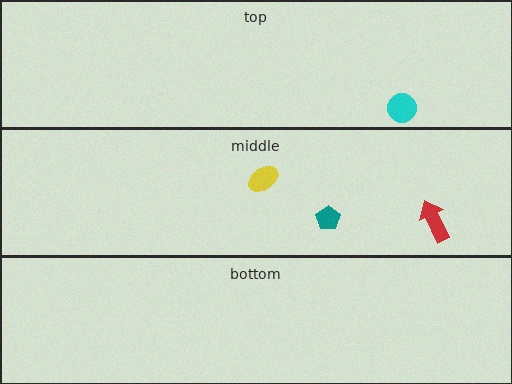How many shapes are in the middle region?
3.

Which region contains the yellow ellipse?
The middle region.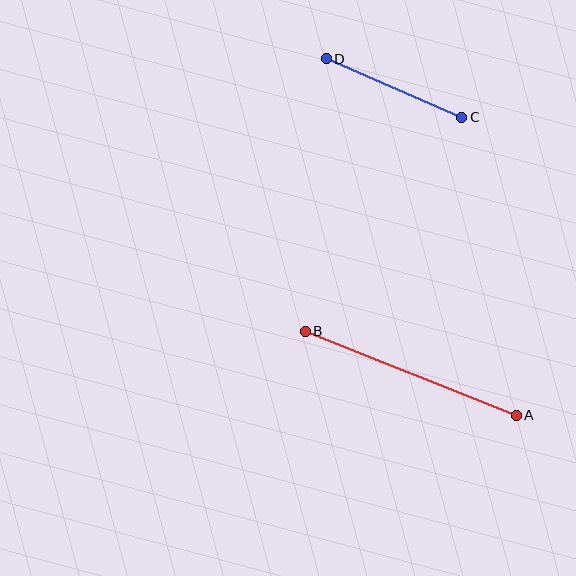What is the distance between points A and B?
The distance is approximately 227 pixels.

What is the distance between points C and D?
The distance is approximately 147 pixels.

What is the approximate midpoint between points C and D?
The midpoint is at approximately (394, 88) pixels.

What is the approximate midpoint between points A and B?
The midpoint is at approximately (411, 373) pixels.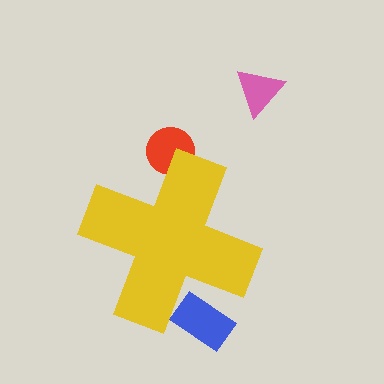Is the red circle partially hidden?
Yes, the red circle is partially hidden behind the yellow cross.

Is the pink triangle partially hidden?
No, the pink triangle is fully visible.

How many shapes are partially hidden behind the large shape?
2 shapes are partially hidden.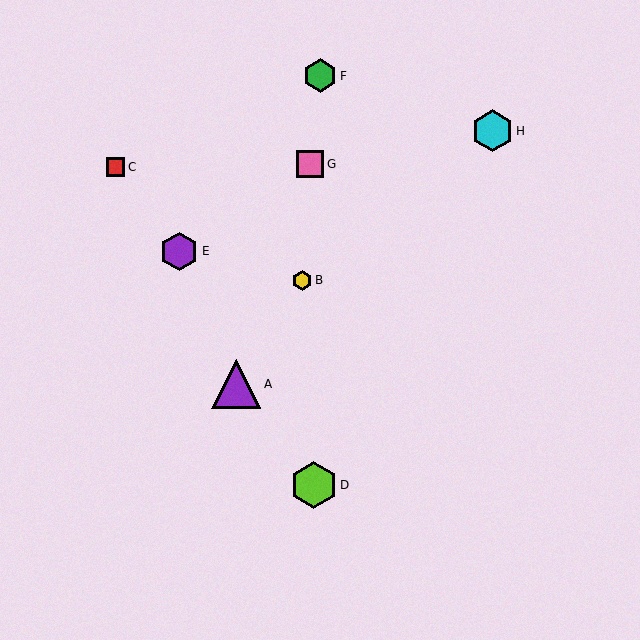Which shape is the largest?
The purple triangle (labeled A) is the largest.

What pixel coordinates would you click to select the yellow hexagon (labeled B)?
Click at (302, 280) to select the yellow hexagon B.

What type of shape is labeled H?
Shape H is a cyan hexagon.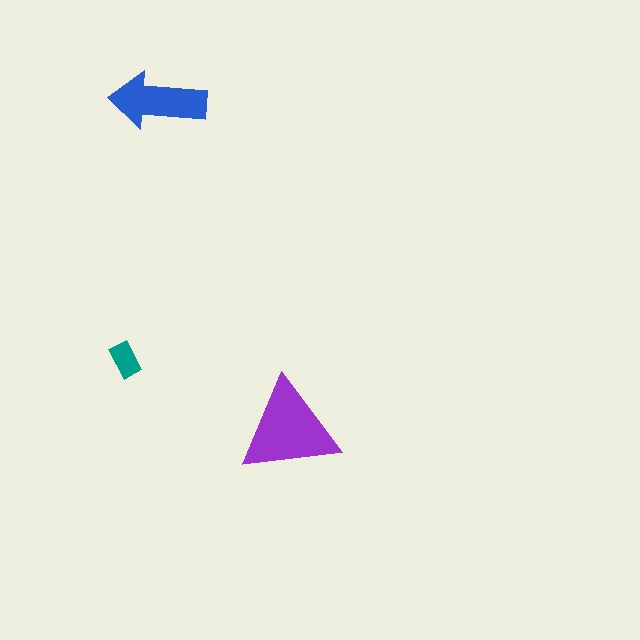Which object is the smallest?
The teal rectangle.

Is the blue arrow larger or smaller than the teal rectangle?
Larger.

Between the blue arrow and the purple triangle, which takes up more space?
The purple triangle.